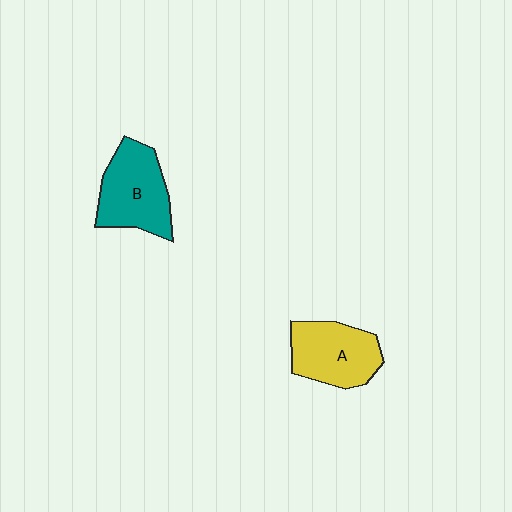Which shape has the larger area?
Shape B (teal).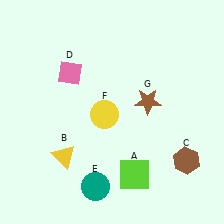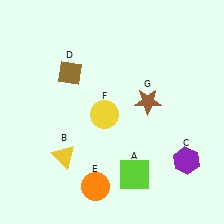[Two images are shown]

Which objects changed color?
C changed from brown to purple. D changed from pink to brown. E changed from teal to orange.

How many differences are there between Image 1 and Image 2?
There are 3 differences between the two images.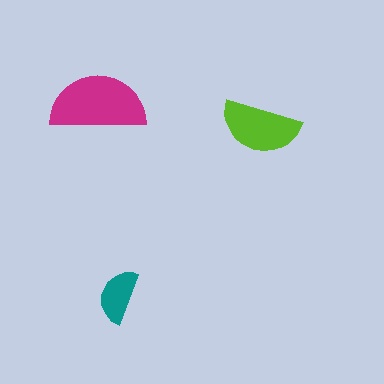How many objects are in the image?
There are 3 objects in the image.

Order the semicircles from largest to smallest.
the magenta one, the lime one, the teal one.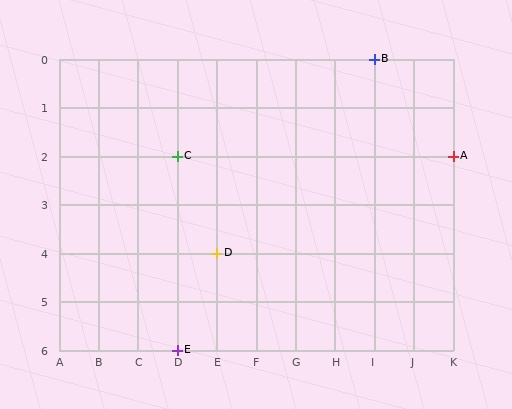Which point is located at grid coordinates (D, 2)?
Point C is at (D, 2).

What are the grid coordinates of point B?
Point B is at grid coordinates (I, 0).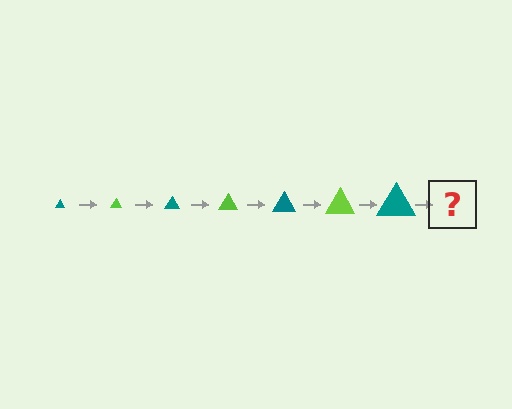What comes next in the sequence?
The next element should be a lime triangle, larger than the previous one.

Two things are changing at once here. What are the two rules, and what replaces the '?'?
The two rules are that the triangle grows larger each step and the color cycles through teal and lime. The '?' should be a lime triangle, larger than the previous one.